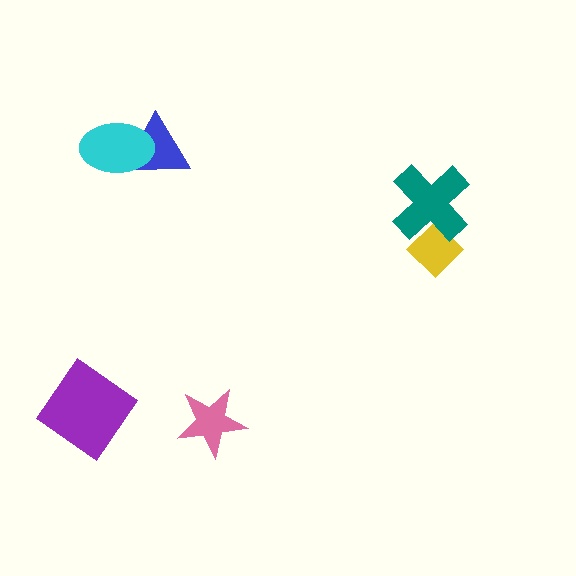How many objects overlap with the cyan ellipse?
1 object overlaps with the cyan ellipse.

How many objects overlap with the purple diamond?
0 objects overlap with the purple diamond.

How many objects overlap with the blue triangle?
1 object overlaps with the blue triangle.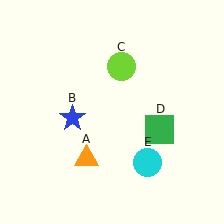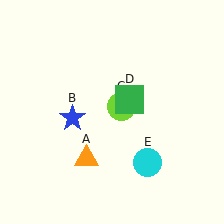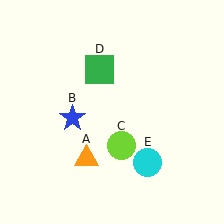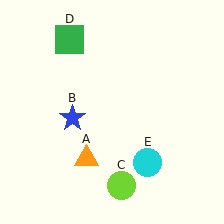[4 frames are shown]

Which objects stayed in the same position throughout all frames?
Orange triangle (object A) and blue star (object B) and cyan circle (object E) remained stationary.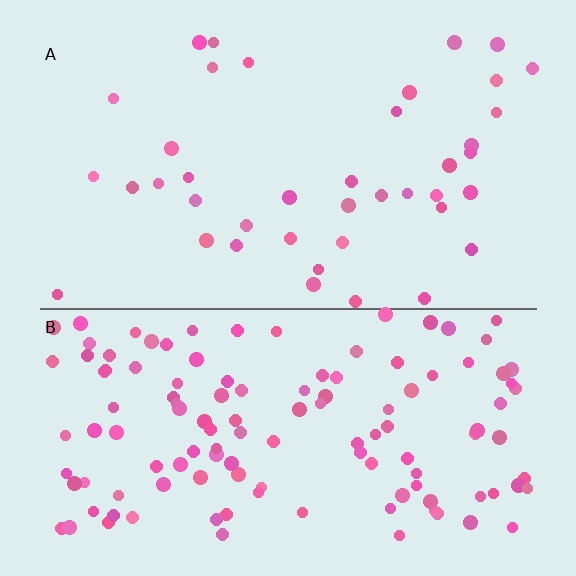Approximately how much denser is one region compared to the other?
Approximately 3.0× — region B over region A.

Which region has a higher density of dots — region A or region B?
B (the bottom).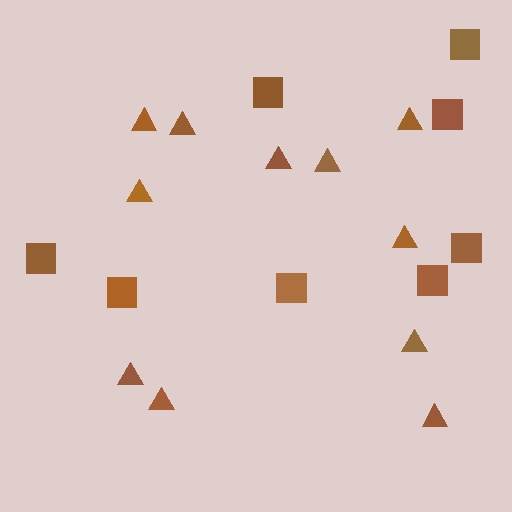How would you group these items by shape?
There are 2 groups: one group of triangles (11) and one group of squares (8).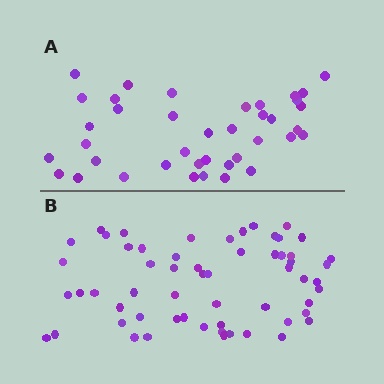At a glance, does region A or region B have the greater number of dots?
Region B (the bottom region) has more dots.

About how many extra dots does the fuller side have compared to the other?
Region B has approximately 20 more dots than region A.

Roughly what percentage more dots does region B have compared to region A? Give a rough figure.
About 50% more.